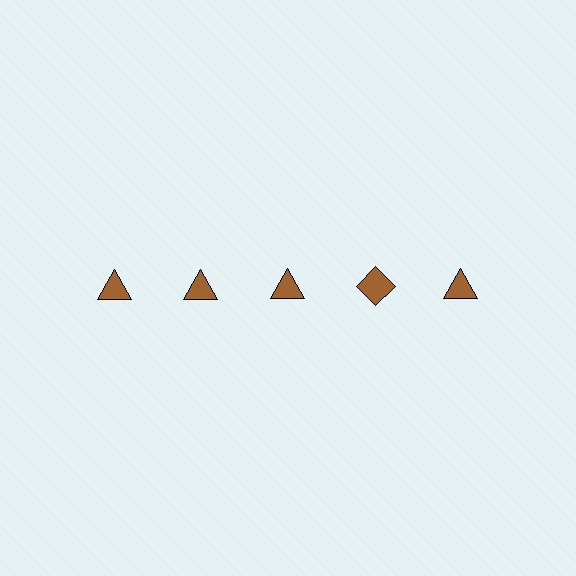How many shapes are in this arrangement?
There are 5 shapes arranged in a grid pattern.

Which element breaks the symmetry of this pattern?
The brown diamond in the top row, second from right column breaks the symmetry. All other shapes are brown triangles.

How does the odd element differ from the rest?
It has a different shape: diamond instead of triangle.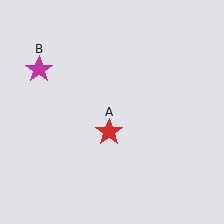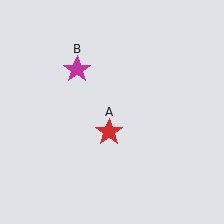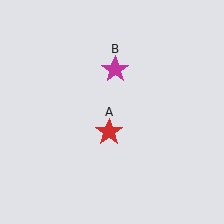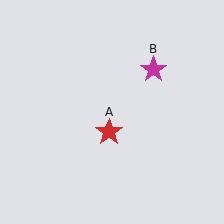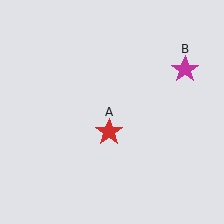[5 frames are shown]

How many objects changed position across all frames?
1 object changed position: magenta star (object B).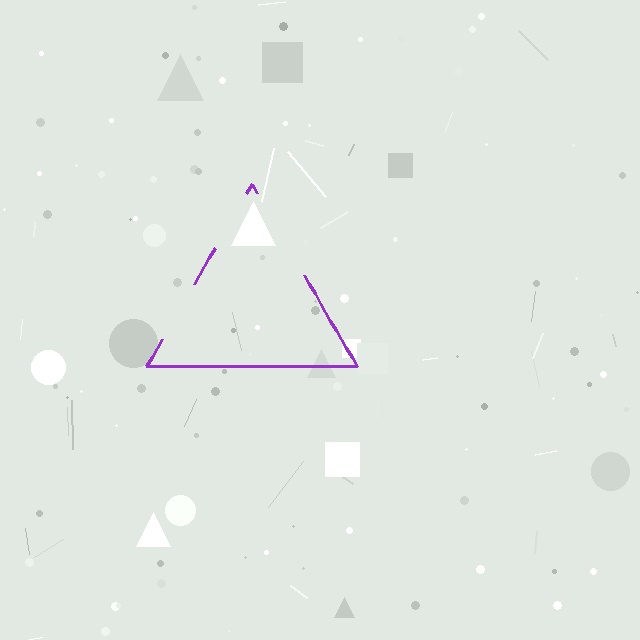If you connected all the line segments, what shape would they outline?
They would outline a triangle.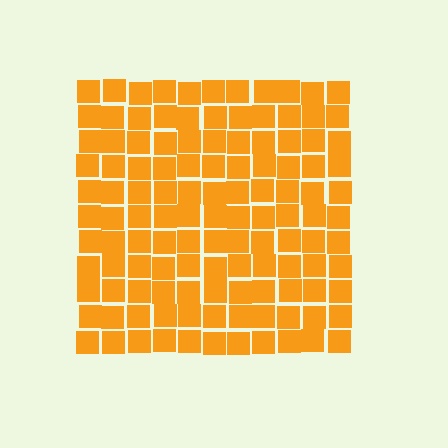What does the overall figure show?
The overall figure shows a square.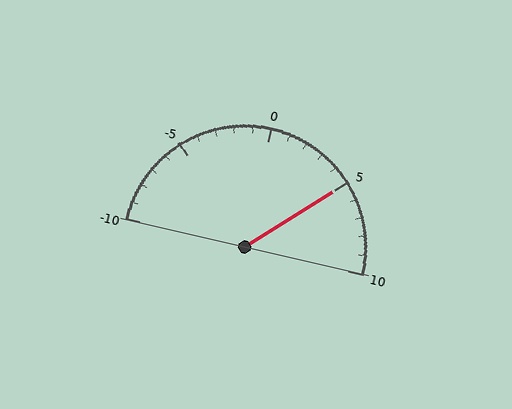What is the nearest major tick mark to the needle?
The nearest major tick mark is 5.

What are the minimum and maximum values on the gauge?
The gauge ranges from -10 to 10.